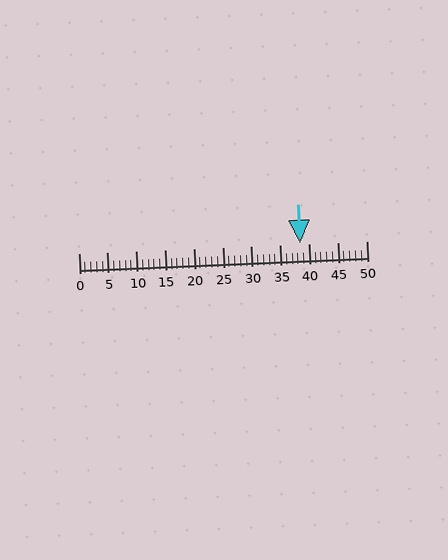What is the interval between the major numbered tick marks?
The major tick marks are spaced 5 units apart.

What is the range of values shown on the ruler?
The ruler shows values from 0 to 50.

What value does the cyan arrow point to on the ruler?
The cyan arrow points to approximately 38.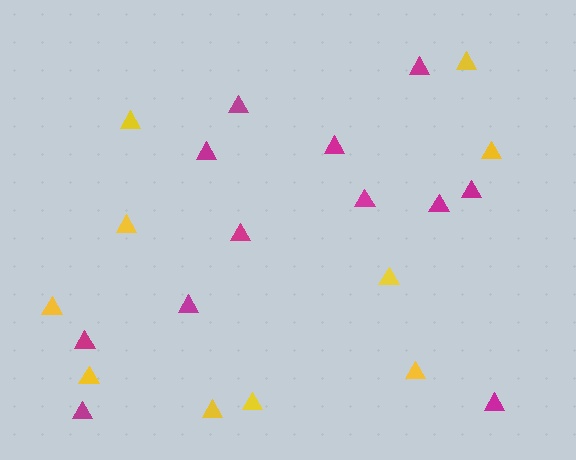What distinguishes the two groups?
There are 2 groups: one group of yellow triangles (10) and one group of magenta triangles (12).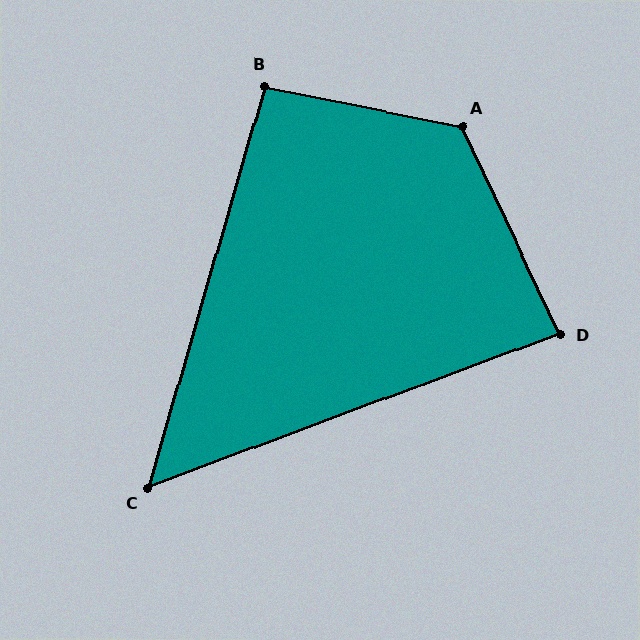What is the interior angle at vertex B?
Approximately 95 degrees (approximately right).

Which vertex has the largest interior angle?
A, at approximately 127 degrees.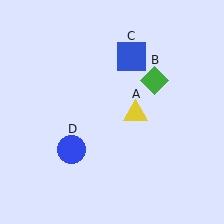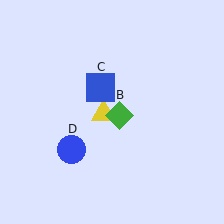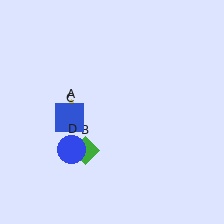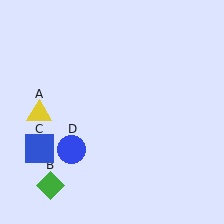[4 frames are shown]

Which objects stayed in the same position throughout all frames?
Blue circle (object D) remained stationary.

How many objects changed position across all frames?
3 objects changed position: yellow triangle (object A), green diamond (object B), blue square (object C).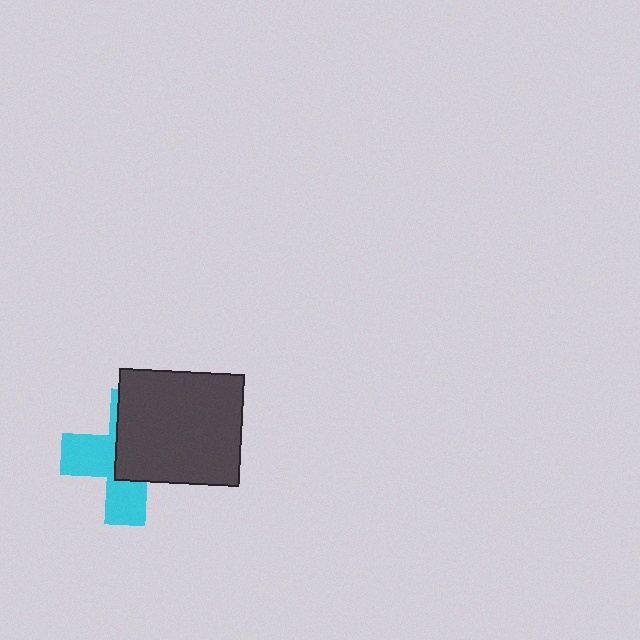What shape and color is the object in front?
The object in front is a dark gray rectangle.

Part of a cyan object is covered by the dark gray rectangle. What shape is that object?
It is a cross.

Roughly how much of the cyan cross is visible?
About half of it is visible (roughly 46%).